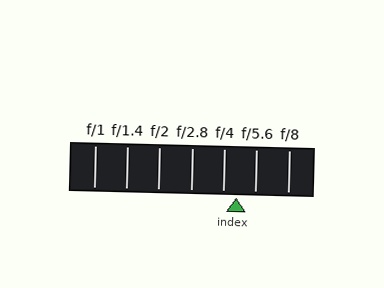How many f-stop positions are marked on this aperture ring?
There are 7 f-stop positions marked.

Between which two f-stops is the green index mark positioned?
The index mark is between f/4 and f/5.6.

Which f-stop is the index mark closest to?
The index mark is closest to f/4.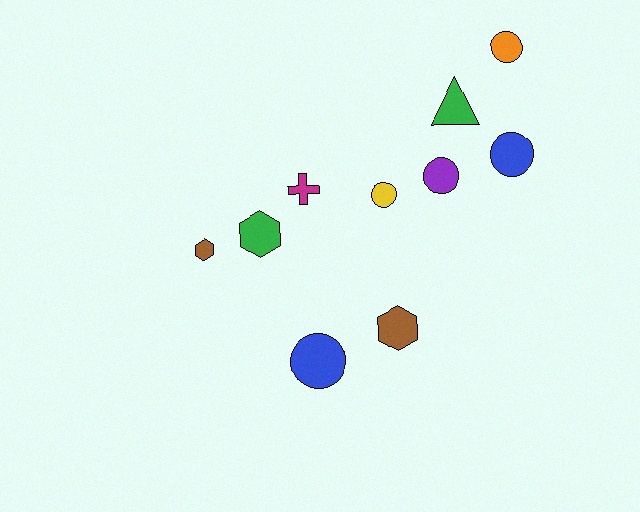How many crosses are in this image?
There is 1 cross.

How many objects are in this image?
There are 10 objects.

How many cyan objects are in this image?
There are no cyan objects.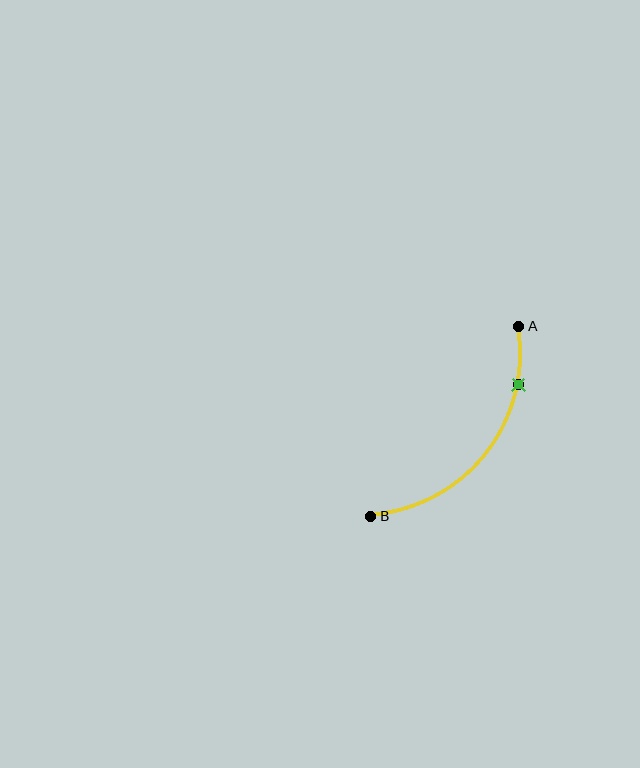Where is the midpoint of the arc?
The arc midpoint is the point on the curve farthest from the straight line joining A and B. It sits below and to the right of that line.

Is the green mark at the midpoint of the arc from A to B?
No. The green mark lies on the arc but is closer to endpoint A. The arc midpoint would be at the point on the curve equidistant along the arc from both A and B.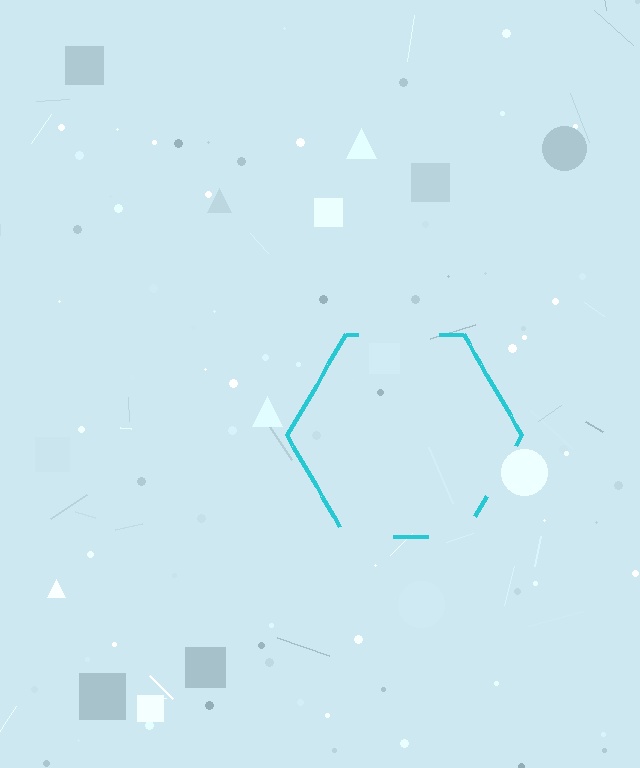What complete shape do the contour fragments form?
The contour fragments form a hexagon.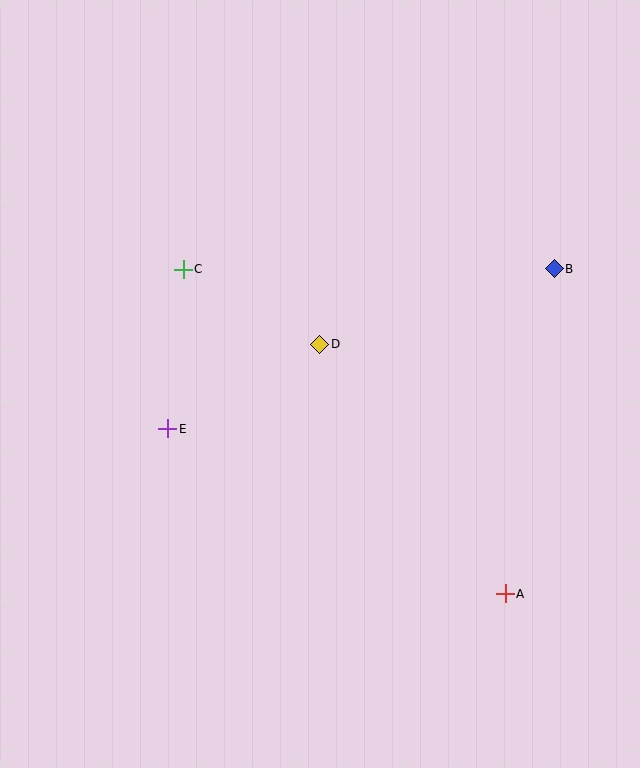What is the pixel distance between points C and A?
The distance between C and A is 457 pixels.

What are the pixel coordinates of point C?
Point C is at (183, 269).